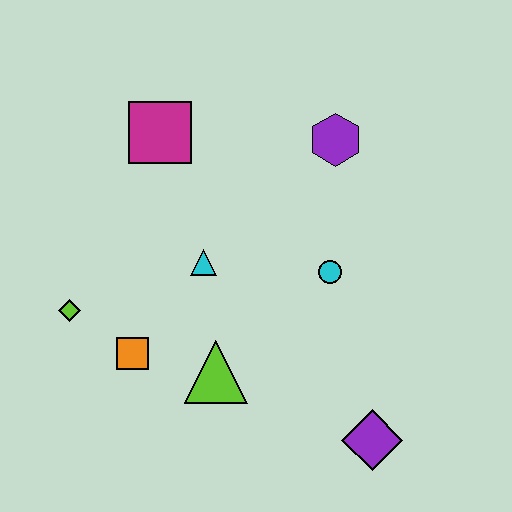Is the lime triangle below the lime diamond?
Yes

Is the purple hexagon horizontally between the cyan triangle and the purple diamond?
Yes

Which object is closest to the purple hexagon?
The cyan circle is closest to the purple hexagon.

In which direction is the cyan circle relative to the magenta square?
The cyan circle is to the right of the magenta square.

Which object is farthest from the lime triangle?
The purple hexagon is farthest from the lime triangle.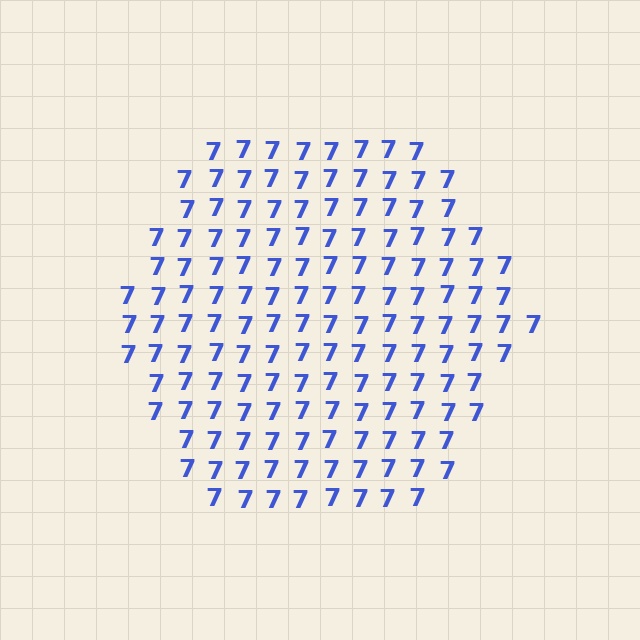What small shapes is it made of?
It is made of small digit 7's.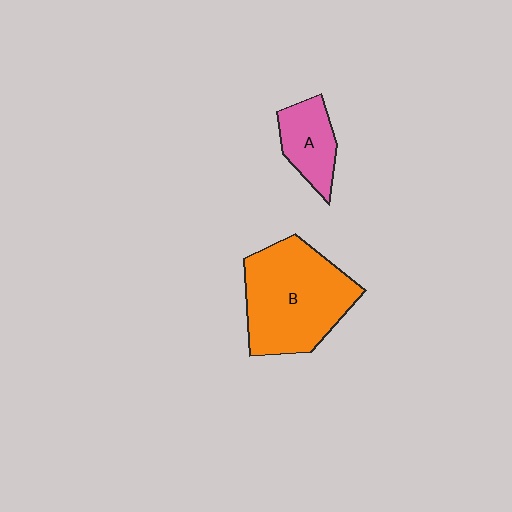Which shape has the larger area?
Shape B (orange).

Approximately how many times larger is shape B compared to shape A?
Approximately 2.5 times.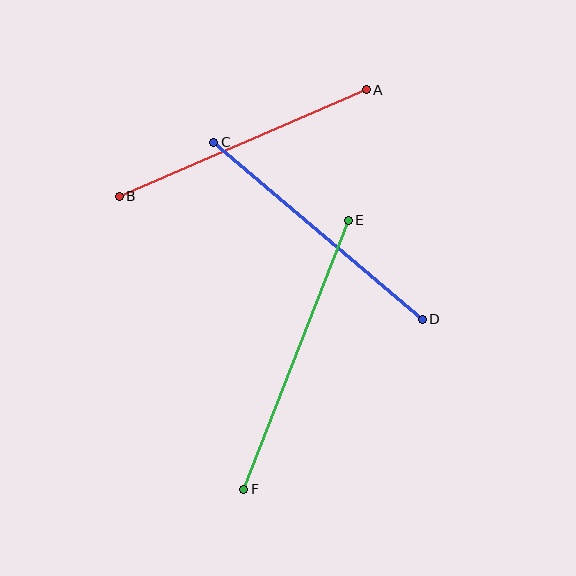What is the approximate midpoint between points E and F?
The midpoint is at approximately (296, 355) pixels.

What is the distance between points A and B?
The distance is approximately 269 pixels.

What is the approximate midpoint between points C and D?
The midpoint is at approximately (318, 231) pixels.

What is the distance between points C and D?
The distance is approximately 274 pixels.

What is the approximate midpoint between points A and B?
The midpoint is at approximately (243, 143) pixels.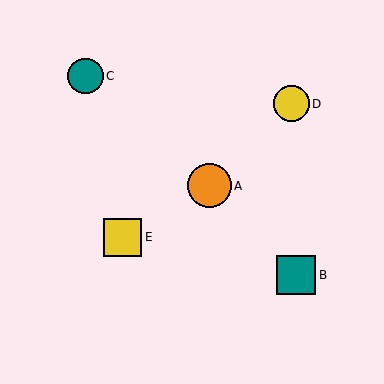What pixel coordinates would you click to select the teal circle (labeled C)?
Click at (85, 76) to select the teal circle C.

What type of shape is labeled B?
Shape B is a teal square.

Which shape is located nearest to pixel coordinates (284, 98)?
The yellow circle (labeled D) at (291, 104) is nearest to that location.